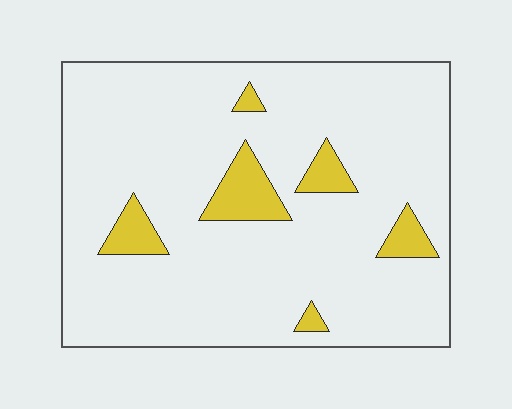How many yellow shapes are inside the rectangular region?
6.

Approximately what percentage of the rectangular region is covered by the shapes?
Approximately 10%.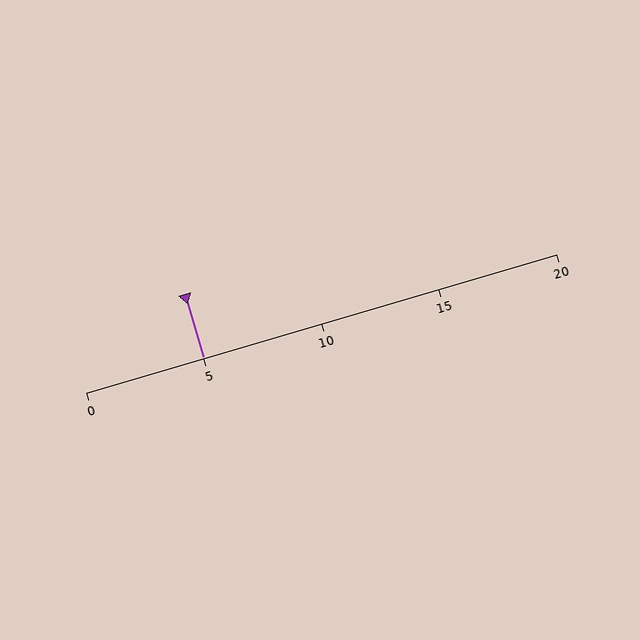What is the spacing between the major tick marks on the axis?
The major ticks are spaced 5 apart.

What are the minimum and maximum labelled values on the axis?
The axis runs from 0 to 20.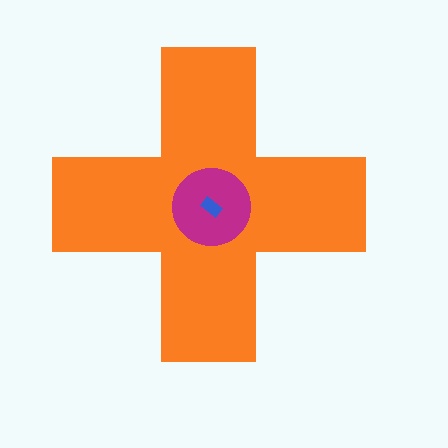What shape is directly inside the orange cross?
The magenta circle.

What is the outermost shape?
The orange cross.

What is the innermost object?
The blue rectangle.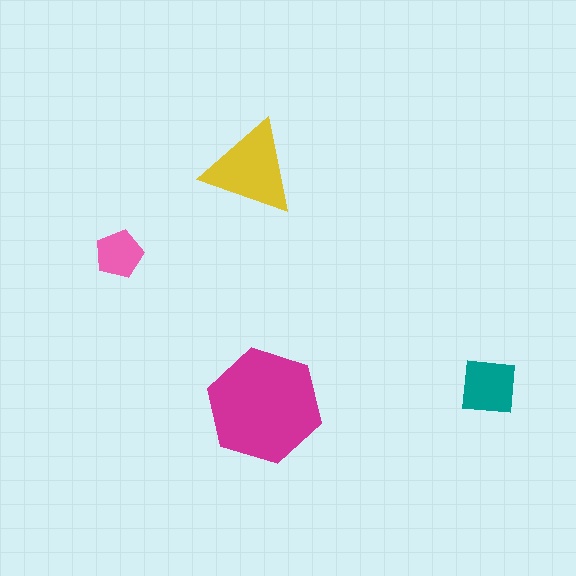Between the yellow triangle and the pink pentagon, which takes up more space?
The yellow triangle.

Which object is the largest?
The magenta hexagon.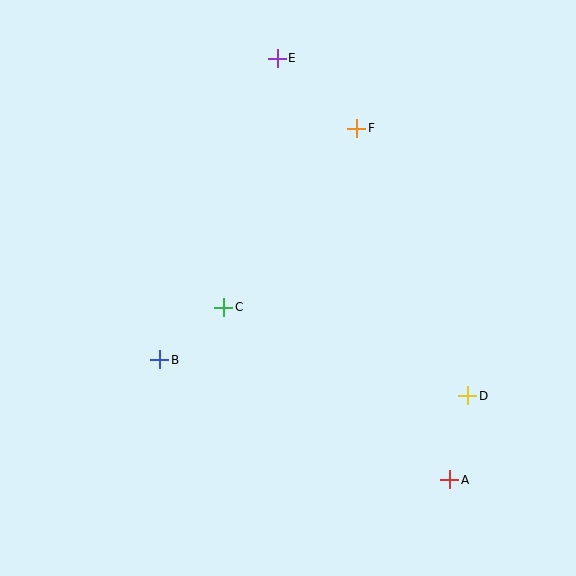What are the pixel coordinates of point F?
Point F is at (357, 128).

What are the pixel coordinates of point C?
Point C is at (224, 307).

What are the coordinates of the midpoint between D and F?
The midpoint between D and F is at (412, 262).